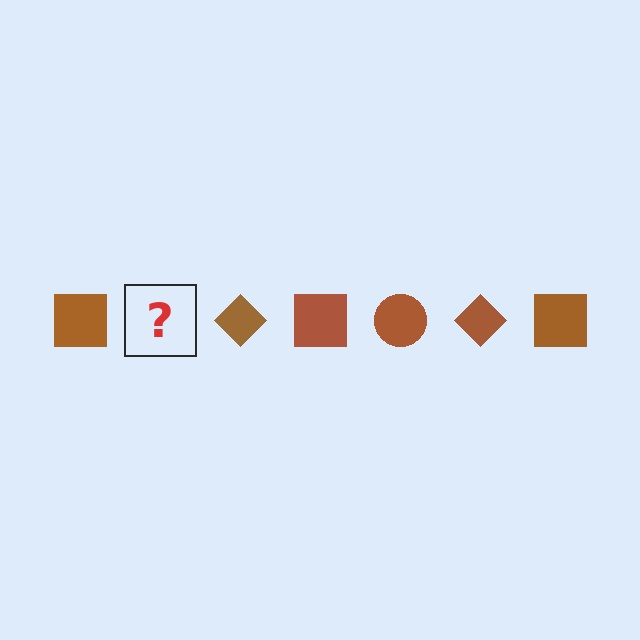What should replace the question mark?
The question mark should be replaced with a brown circle.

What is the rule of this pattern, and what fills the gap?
The rule is that the pattern cycles through square, circle, diamond shapes in brown. The gap should be filled with a brown circle.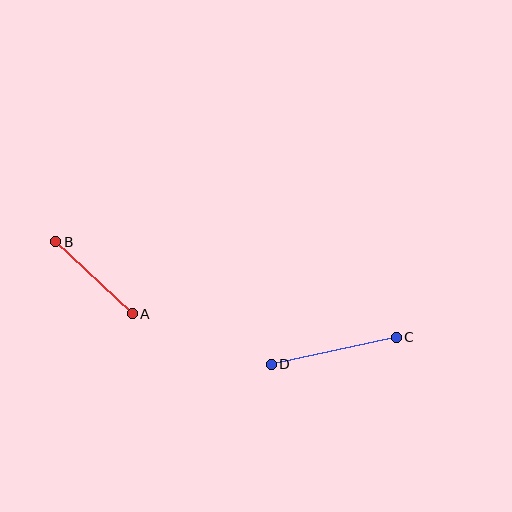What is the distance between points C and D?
The distance is approximately 128 pixels.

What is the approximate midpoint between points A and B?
The midpoint is at approximately (94, 278) pixels.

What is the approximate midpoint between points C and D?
The midpoint is at approximately (334, 351) pixels.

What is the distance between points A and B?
The distance is approximately 105 pixels.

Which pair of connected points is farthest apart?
Points C and D are farthest apart.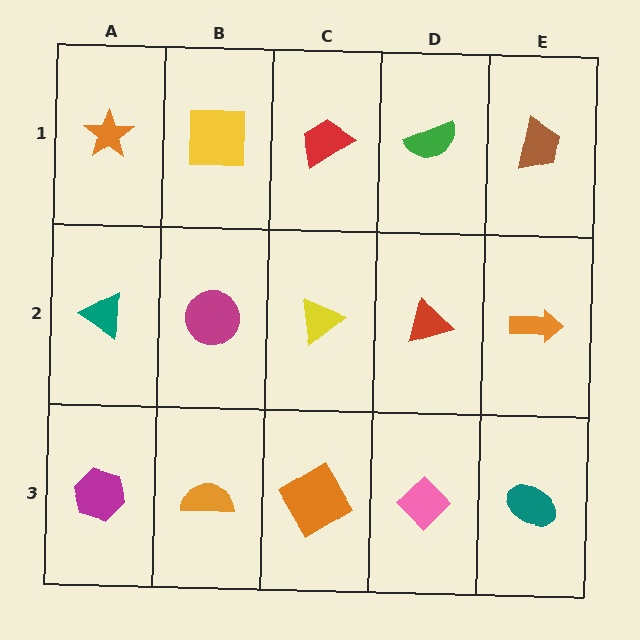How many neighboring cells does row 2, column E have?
3.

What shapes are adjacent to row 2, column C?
A red trapezoid (row 1, column C), an orange diamond (row 3, column C), a magenta circle (row 2, column B), a red triangle (row 2, column D).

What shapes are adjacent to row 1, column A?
A teal triangle (row 2, column A), a yellow square (row 1, column B).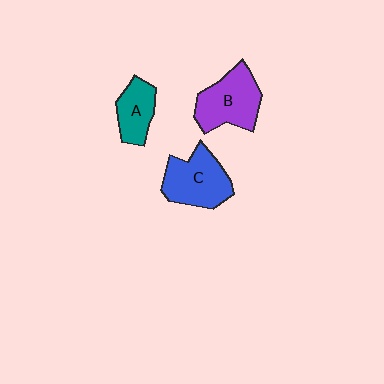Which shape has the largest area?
Shape C (blue).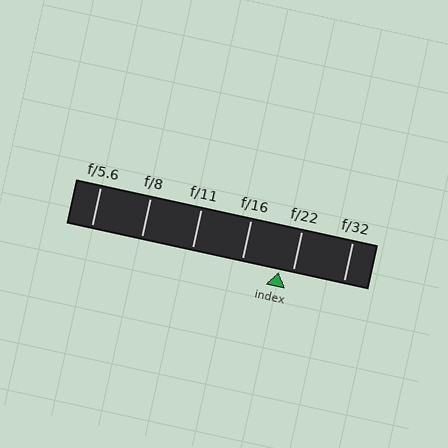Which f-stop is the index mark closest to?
The index mark is closest to f/22.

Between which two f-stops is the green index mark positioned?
The index mark is between f/16 and f/22.